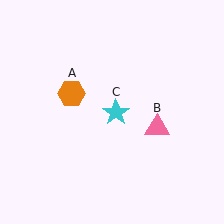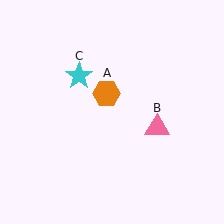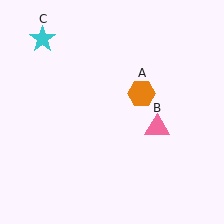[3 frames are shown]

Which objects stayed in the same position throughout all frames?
Pink triangle (object B) remained stationary.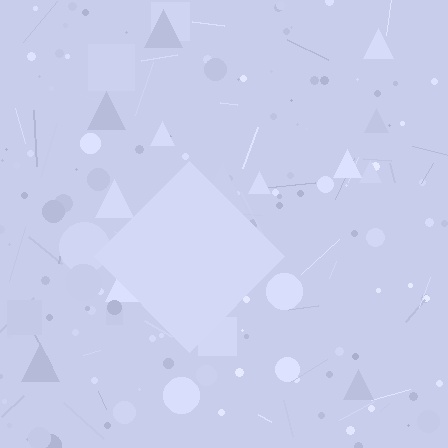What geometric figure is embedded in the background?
A diamond is embedded in the background.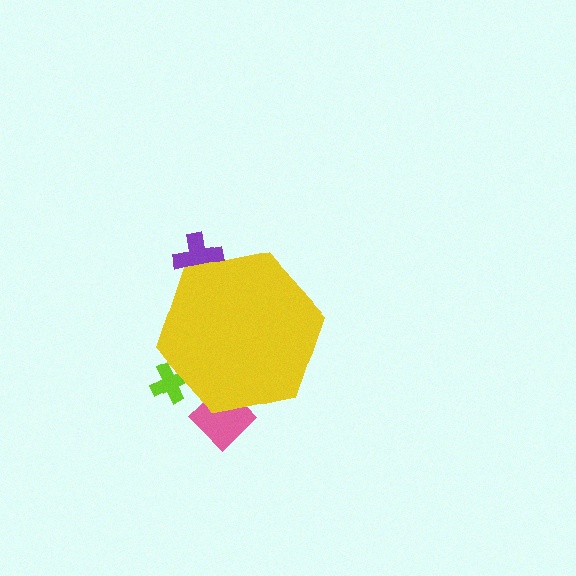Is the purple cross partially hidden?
Yes, the purple cross is partially hidden behind the yellow hexagon.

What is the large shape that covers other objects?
A yellow hexagon.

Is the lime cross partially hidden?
Yes, the lime cross is partially hidden behind the yellow hexagon.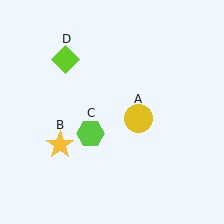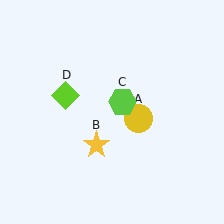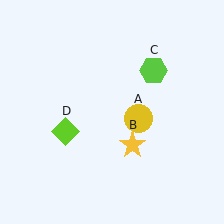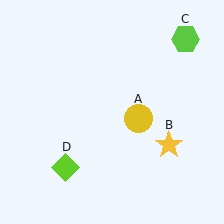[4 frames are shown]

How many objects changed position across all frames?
3 objects changed position: yellow star (object B), lime hexagon (object C), lime diamond (object D).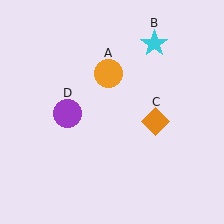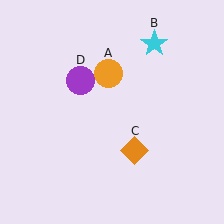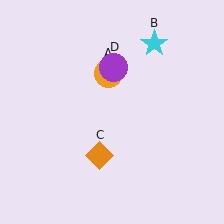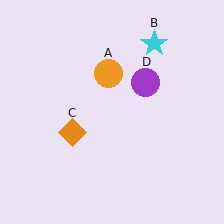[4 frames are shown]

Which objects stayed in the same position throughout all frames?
Orange circle (object A) and cyan star (object B) remained stationary.